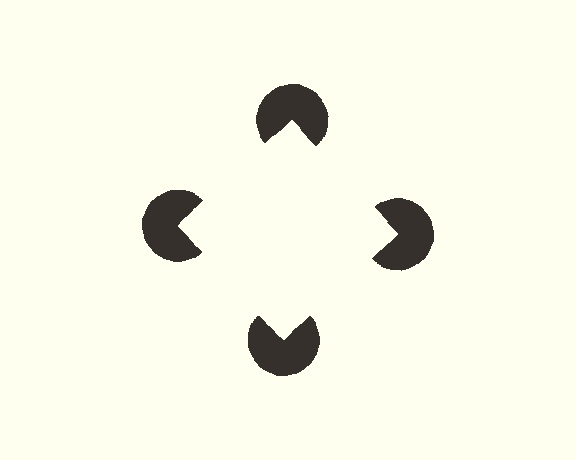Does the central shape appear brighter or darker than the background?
It typically appears slightly brighter than the background, even though no actual brightness change is drawn.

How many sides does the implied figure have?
4 sides.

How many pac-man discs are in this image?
There are 4 — one at each vertex of the illusory square.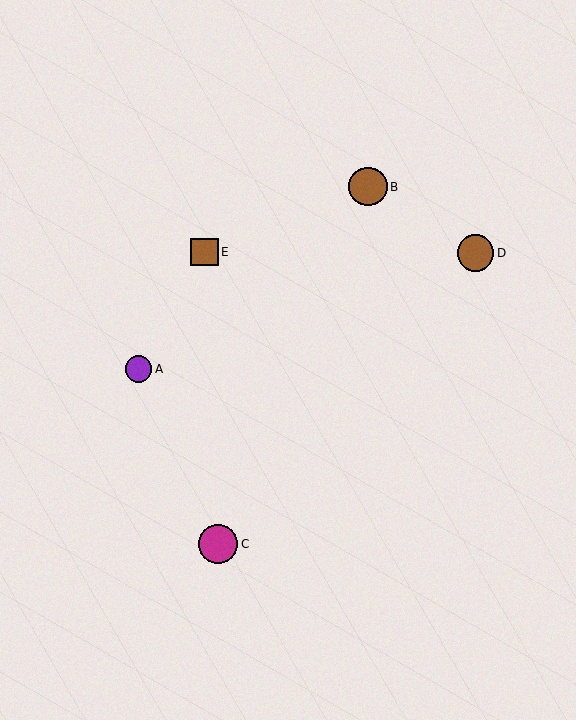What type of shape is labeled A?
Shape A is a purple circle.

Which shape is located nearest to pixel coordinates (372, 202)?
The brown circle (labeled B) at (368, 187) is nearest to that location.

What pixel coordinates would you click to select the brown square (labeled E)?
Click at (204, 252) to select the brown square E.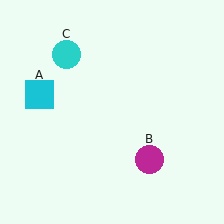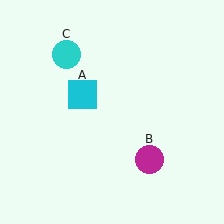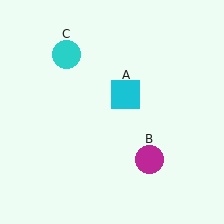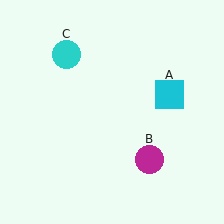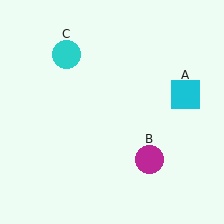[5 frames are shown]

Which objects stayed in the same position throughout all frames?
Magenta circle (object B) and cyan circle (object C) remained stationary.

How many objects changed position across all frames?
1 object changed position: cyan square (object A).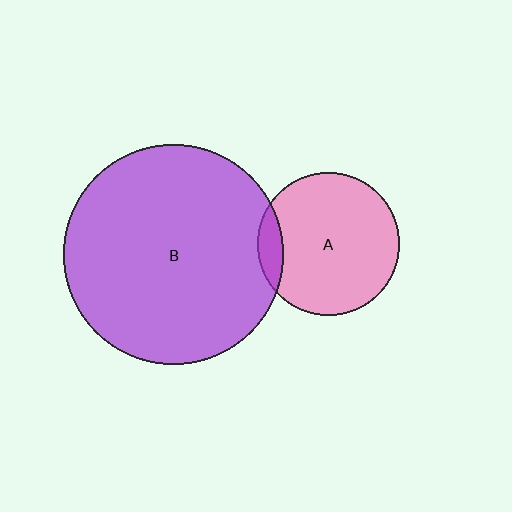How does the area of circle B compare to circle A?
Approximately 2.4 times.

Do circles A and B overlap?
Yes.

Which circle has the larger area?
Circle B (purple).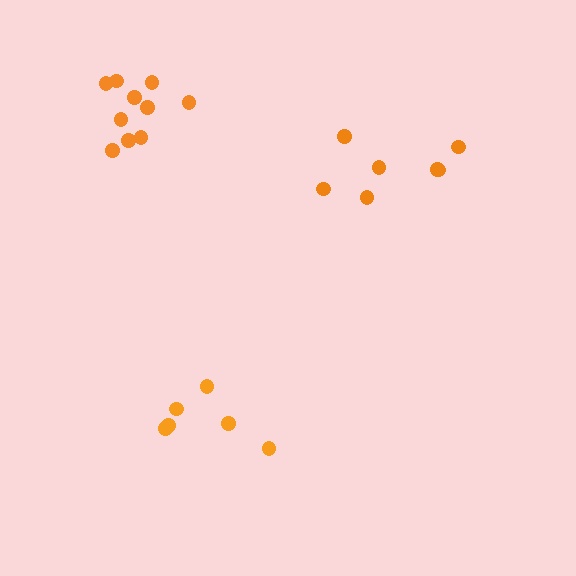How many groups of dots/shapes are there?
There are 3 groups.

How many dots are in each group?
Group 1: 6 dots, Group 2: 10 dots, Group 3: 7 dots (23 total).